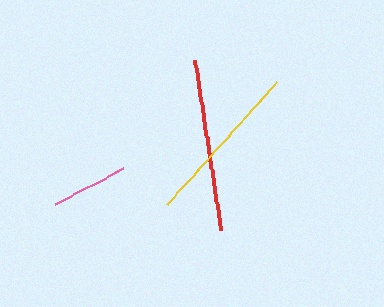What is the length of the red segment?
The red segment is approximately 172 pixels long.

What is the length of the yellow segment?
The yellow segment is approximately 164 pixels long.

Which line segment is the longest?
The red line is the longest at approximately 172 pixels.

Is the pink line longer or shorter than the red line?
The red line is longer than the pink line.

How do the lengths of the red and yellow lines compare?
The red and yellow lines are approximately the same length.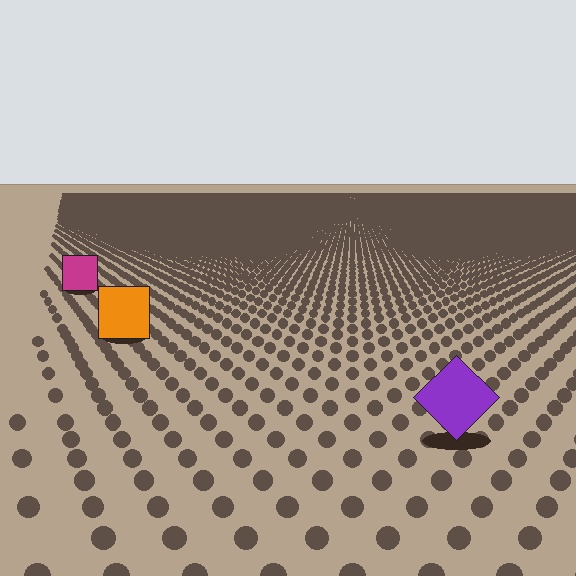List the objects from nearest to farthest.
From nearest to farthest: the purple diamond, the orange square, the magenta square.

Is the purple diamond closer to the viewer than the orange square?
Yes. The purple diamond is closer — you can tell from the texture gradient: the ground texture is coarser near it.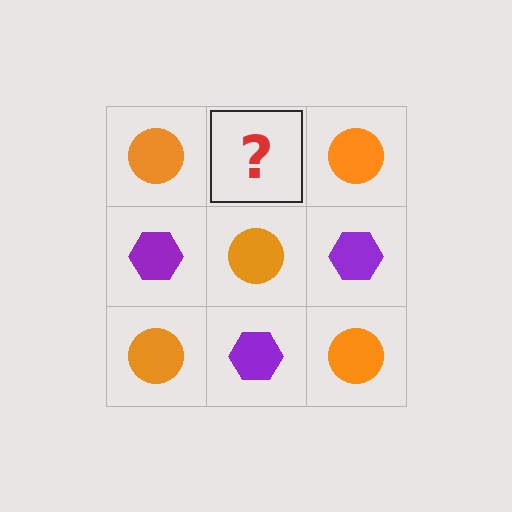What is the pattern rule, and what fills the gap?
The rule is that it alternates orange circle and purple hexagon in a checkerboard pattern. The gap should be filled with a purple hexagon.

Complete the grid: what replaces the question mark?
The question mark should be replaced with a purple hexagon.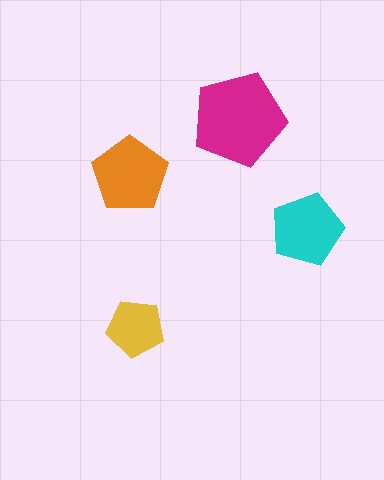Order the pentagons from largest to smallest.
the magenta one, the orange one, the cyan one, the yellow one.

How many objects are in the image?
There are 4 objects in the image.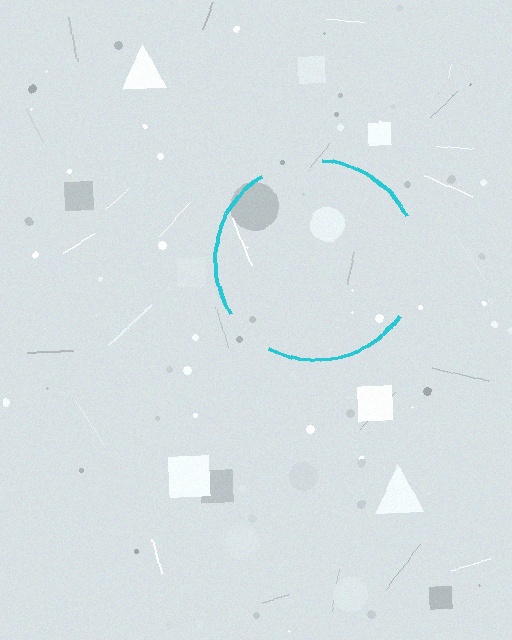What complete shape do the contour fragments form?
The contour fragments form a circle.